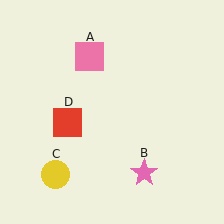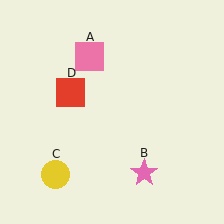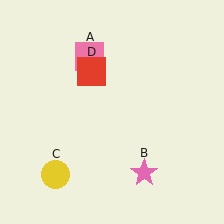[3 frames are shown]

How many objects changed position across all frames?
1 object changed position: red square (object D).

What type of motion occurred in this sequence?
The red square (object D) rotated clockwise around the center of the scene.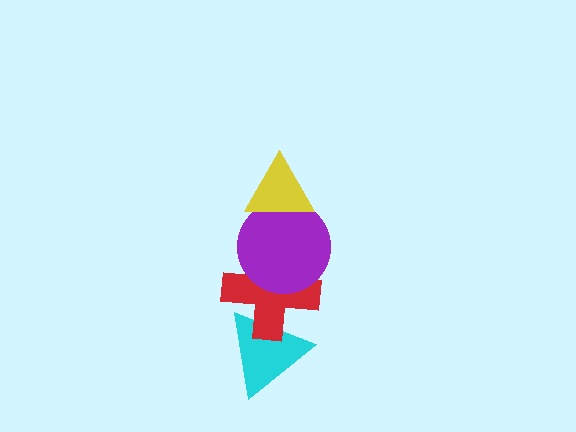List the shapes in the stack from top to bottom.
From top to bottom: the yellow triangle, the purple circle, the red cross, the cyan triangle.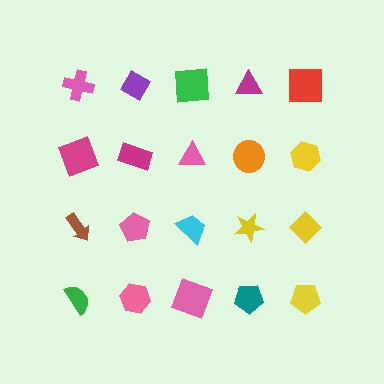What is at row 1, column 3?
A green square.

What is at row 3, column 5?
A yellow diamond.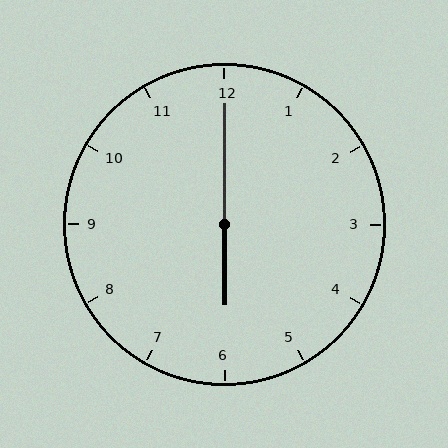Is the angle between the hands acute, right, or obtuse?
It is obtuse.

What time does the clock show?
6:00.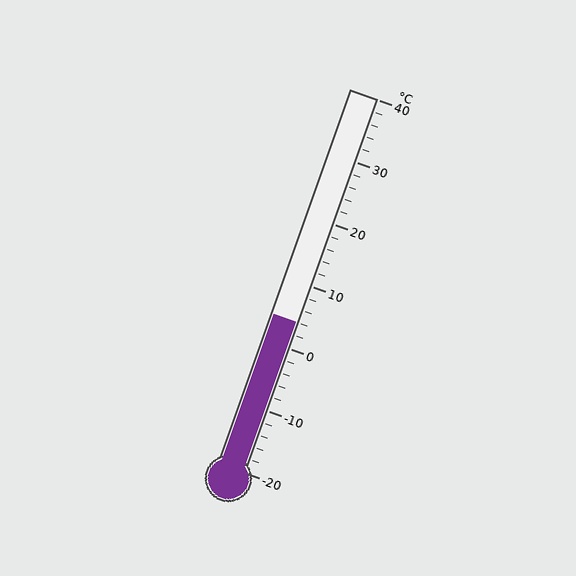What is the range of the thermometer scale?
The thermometer scale ranges from -20°C to 40°C.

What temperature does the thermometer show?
The thermometer shows approximately 4°C.